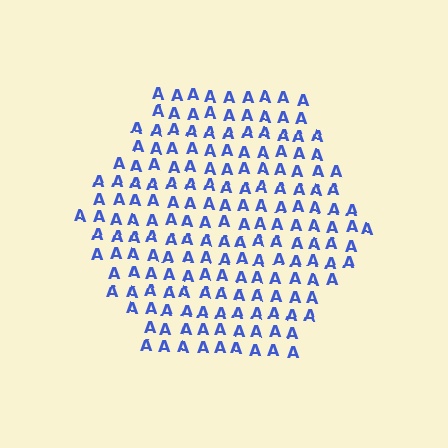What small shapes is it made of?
It is made of small letter A's.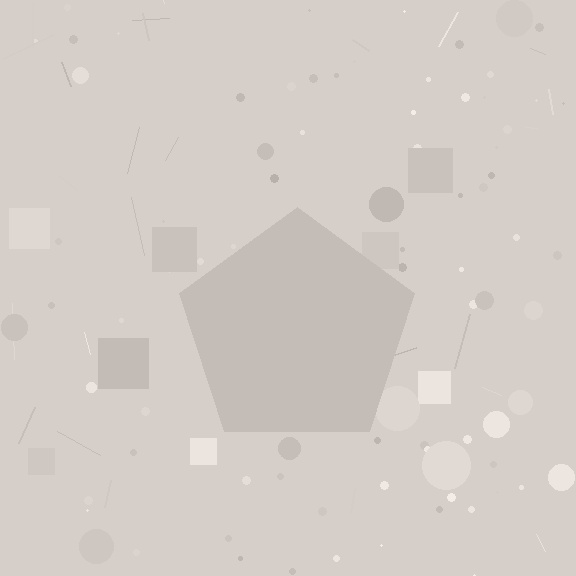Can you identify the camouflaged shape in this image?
The camouflaged shape is a pentagon.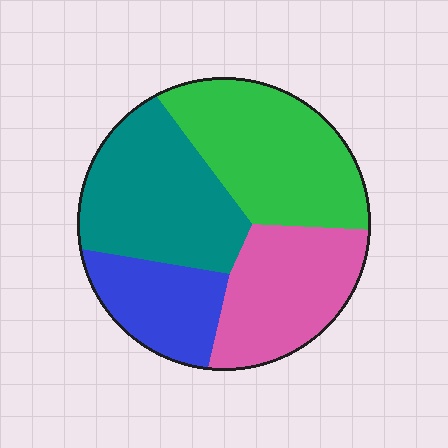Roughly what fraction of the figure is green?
Green takes up about one third (1/3) of the figure.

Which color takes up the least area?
Blue, at roughly 15%.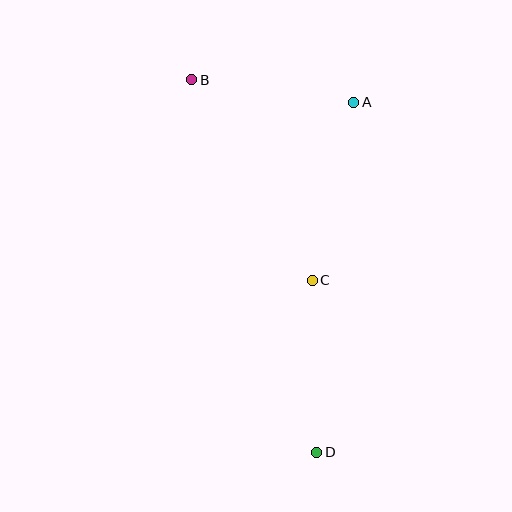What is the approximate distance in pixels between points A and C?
The distance between A and C is approximately 182 pixels.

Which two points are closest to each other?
Points A and B are closest to each other.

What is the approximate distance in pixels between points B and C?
The distance between B and C is approximately 234 pixels.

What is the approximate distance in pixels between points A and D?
The distance between A and D is approximately 352 pixels.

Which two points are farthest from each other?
Points B and D are farthest from each other.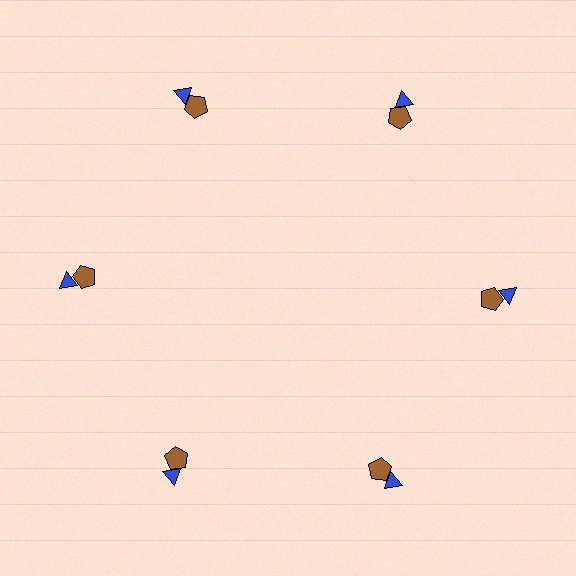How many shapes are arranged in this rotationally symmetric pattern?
There are 12 shapes, arranged in 6 groups of 2.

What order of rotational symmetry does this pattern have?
This pattern has 6-fold rotational symmetry.